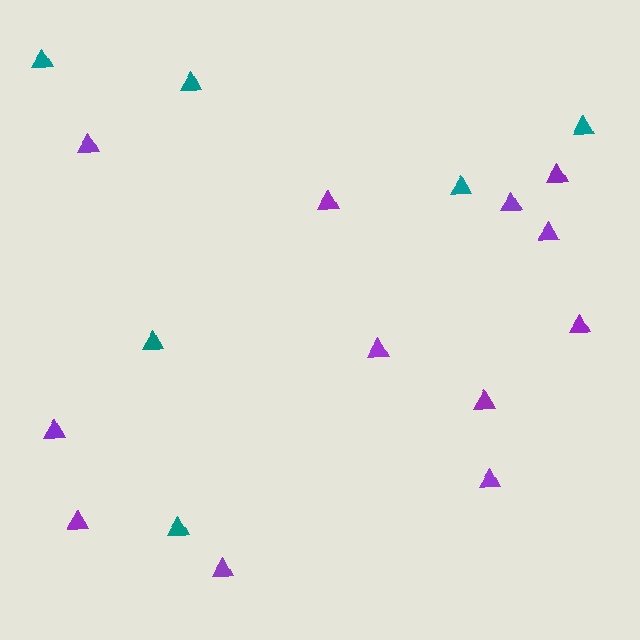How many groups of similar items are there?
There are 2 groups: one group of purple triangles (12) and one group of teal triangles (6).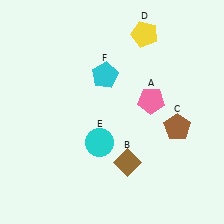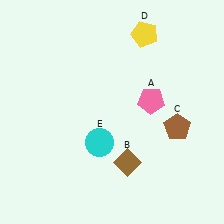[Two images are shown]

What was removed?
The cyan pentagon (F) was removed in Image 2.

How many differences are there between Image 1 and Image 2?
There is 1 difference between the two images.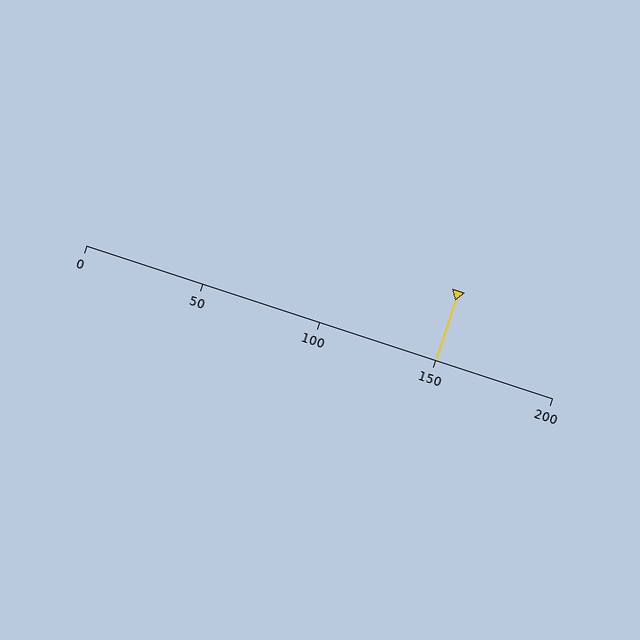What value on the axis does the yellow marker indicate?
The marker indicates approximately 150.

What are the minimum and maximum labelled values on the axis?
The axis runs from 0 to 200.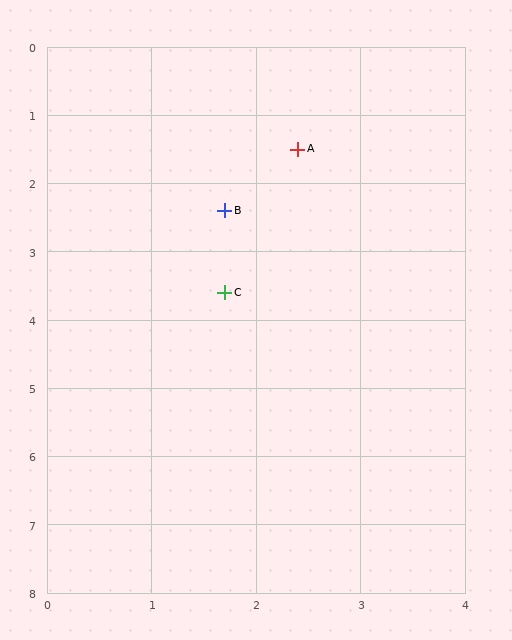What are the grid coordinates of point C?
Point C is at approximately (1.7, 3.6).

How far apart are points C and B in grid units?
Points C and B are about 1.2 grid units apart.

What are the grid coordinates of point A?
Point A is at approximately (2.4, 1.5).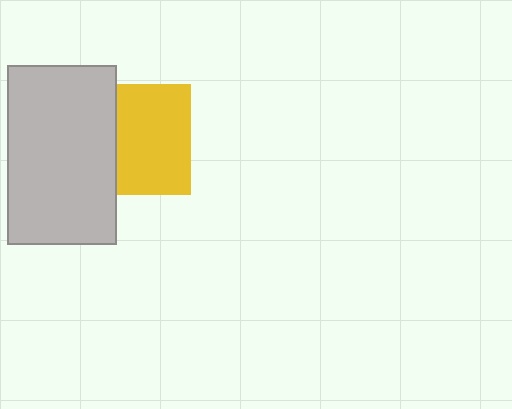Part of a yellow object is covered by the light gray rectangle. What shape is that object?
It is a square.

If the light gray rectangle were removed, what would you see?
You would see the complete yellow square.